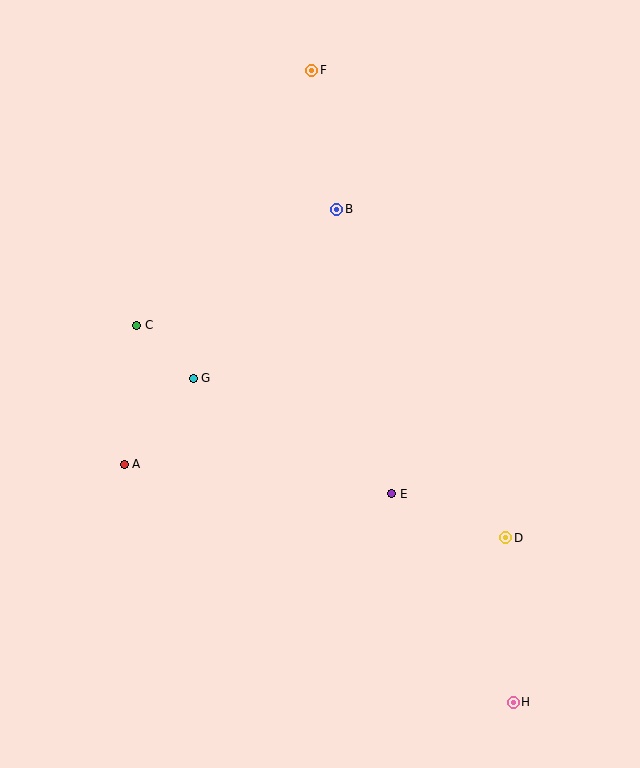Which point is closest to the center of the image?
Point G at (193, 378) is closest to the center.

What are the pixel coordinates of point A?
Point A is at (124, 464).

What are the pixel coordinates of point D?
Point D is at (506, 538).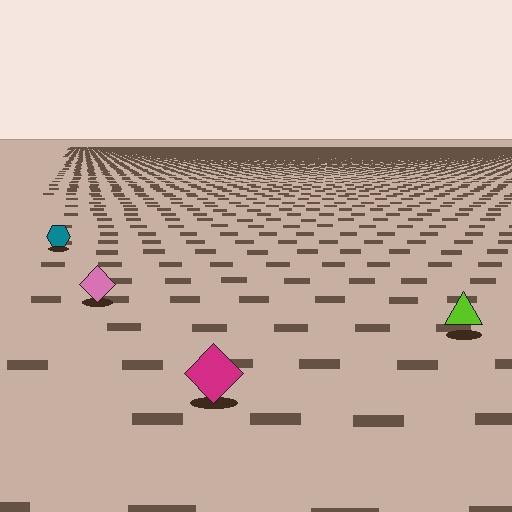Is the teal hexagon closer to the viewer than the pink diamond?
No. The pink diamond is closer — you can tell from the texture gradient: the ground texture is coarser near it.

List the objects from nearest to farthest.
From nearest to farthest: the magenta diamond, the lime triangle, the pink diamond, the teal hexagon.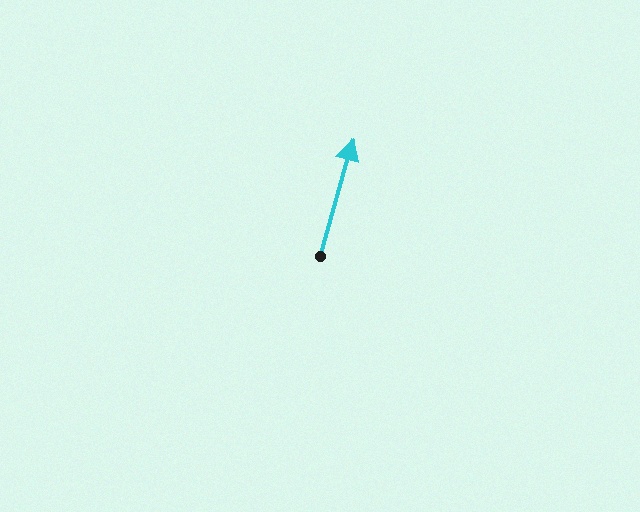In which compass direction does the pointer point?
North.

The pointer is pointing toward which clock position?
Roughly 1 o'clock.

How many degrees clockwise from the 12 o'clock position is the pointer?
Approximately 16 degrees.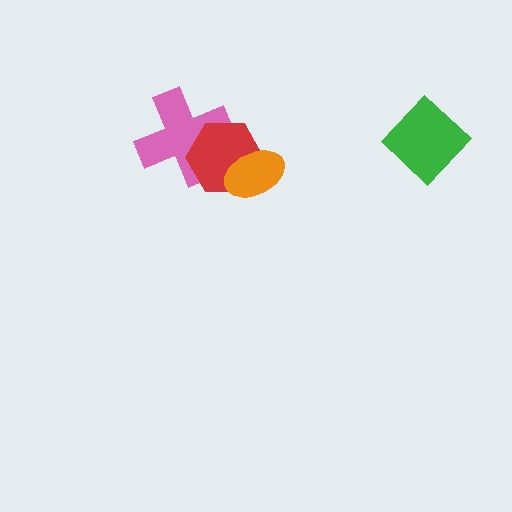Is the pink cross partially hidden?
Yes, it is partially covered by another shape.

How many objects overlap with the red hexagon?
2 objects overlap with the red hexagon.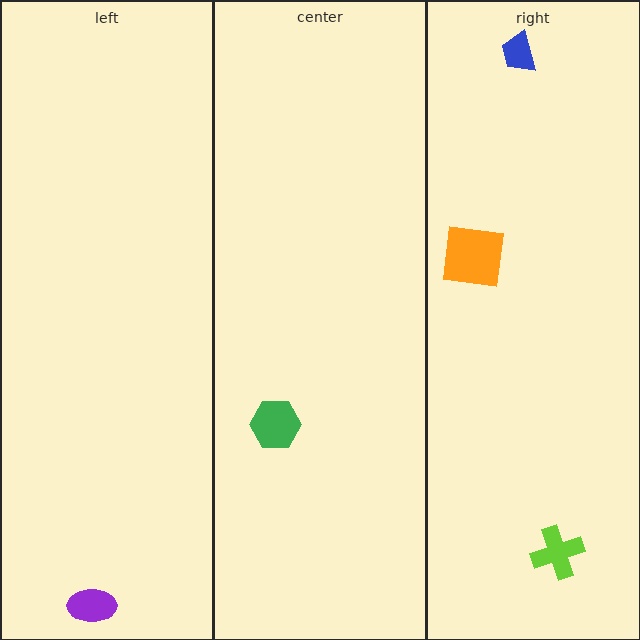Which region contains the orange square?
The right region.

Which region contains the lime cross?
The right region.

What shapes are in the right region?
The lime cross, the orange square, the blue trapezoid.